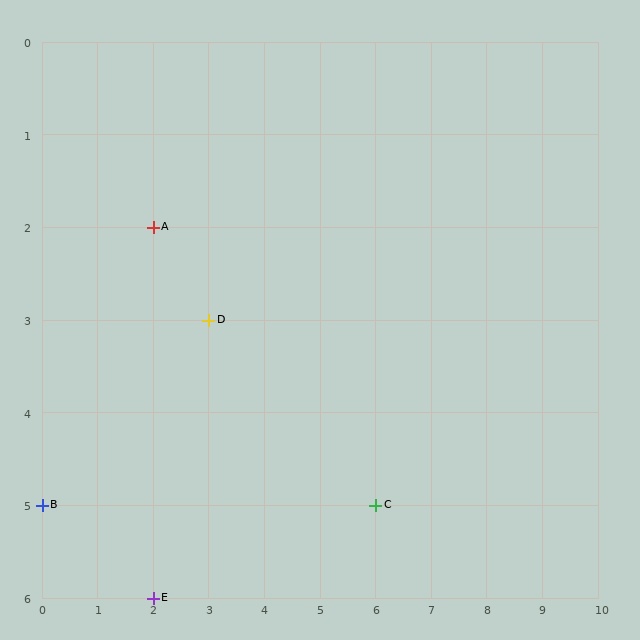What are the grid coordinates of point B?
Point B is at grid coordinates (0, 5).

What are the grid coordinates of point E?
Point E is at grid coordinates (2, 6).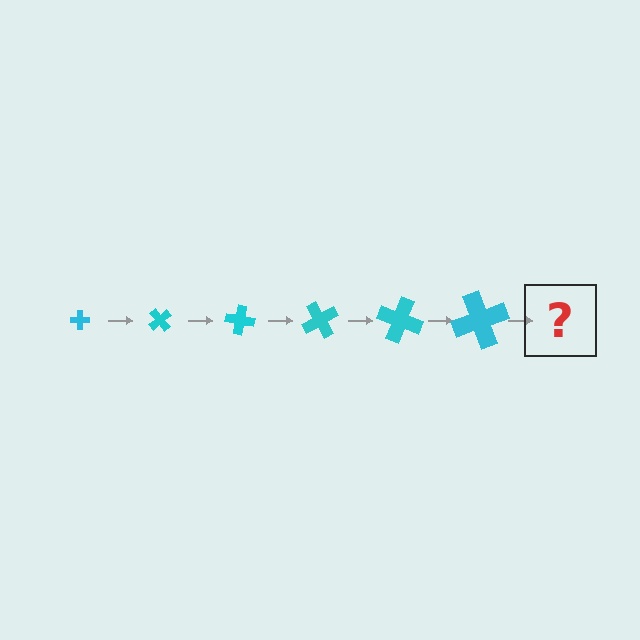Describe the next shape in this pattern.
It should be a cross, larger than the previous one and rotated 300 degrees from the start.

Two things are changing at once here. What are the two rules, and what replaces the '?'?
The two rules are that the cross grows larger each step and it rotates 50 degrees each step. The '?' should be a cross, larger than the previous one and rotated 300 degrees from the start.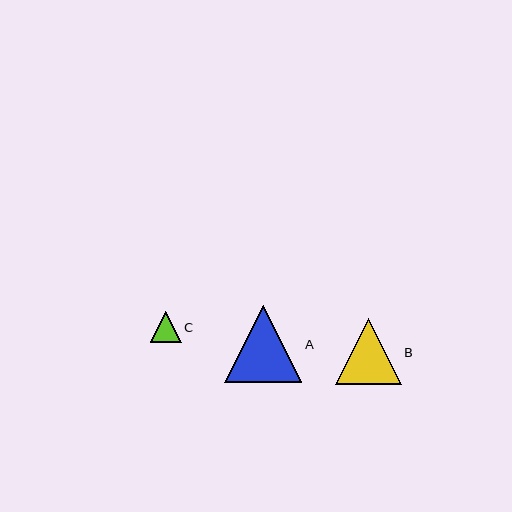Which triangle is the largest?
Triangle A is the largest with a size of approximately 78 pixels.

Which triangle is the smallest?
Triangle C is the smallest with a size of approximately 31 pixels.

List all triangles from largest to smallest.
From largest to smallest: A, B, C.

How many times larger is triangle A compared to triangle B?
Triangle A is approximately 1.2 times the size of triangle B.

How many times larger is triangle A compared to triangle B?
Triangle A is approximately 1.2 times the size of triangle B.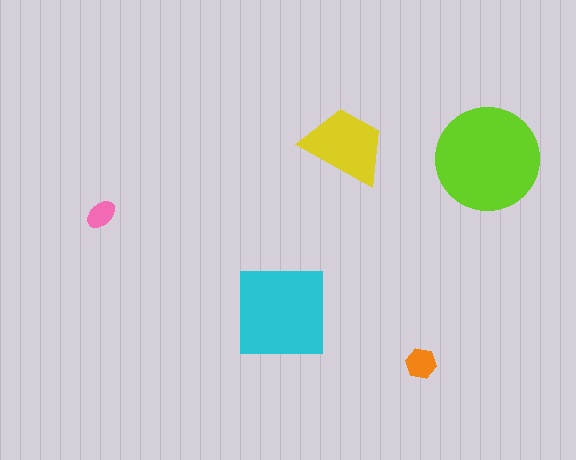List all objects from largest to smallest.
The lime circle, the cyan square, the yellow trapezoid, the orange hexagon, the pink ellipse.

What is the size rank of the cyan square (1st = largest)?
2nd.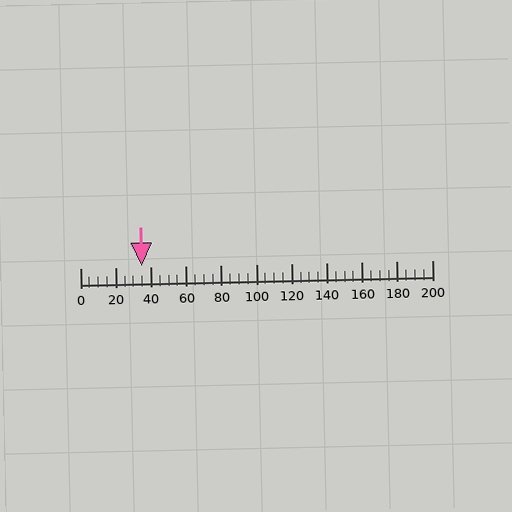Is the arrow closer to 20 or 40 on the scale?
The arrow is closer to 40.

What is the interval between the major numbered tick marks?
The major tick marks are spaced 20 units apart.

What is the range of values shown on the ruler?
The ruler shows values from 0 to 200.